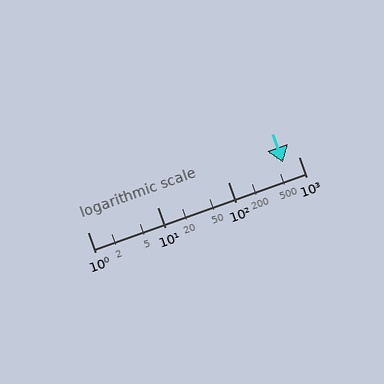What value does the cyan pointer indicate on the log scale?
The pointer indicates approximately 600.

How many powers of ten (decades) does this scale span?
The scale spans 3 decades, from 1 to 1000.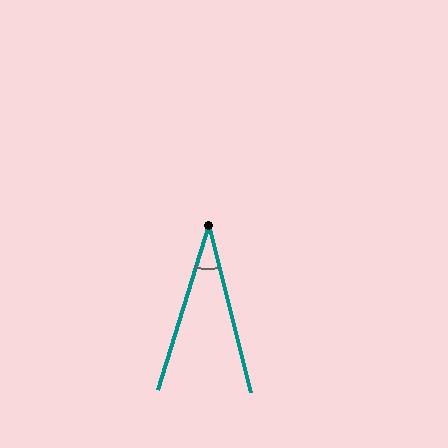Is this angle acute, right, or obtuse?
It is acute.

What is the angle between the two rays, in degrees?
Approximately 31 degrees.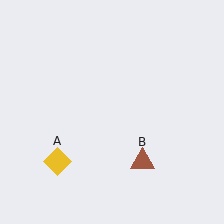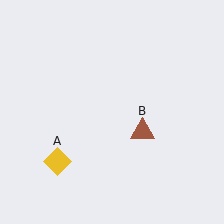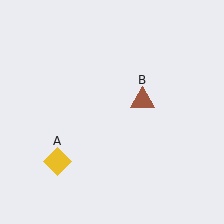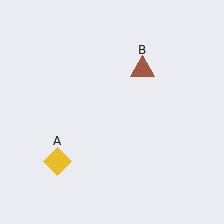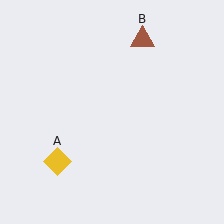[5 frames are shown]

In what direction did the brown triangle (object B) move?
The brown triangle (object B) moved up.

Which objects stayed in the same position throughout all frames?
Yellow diamond (object A) remained stationary.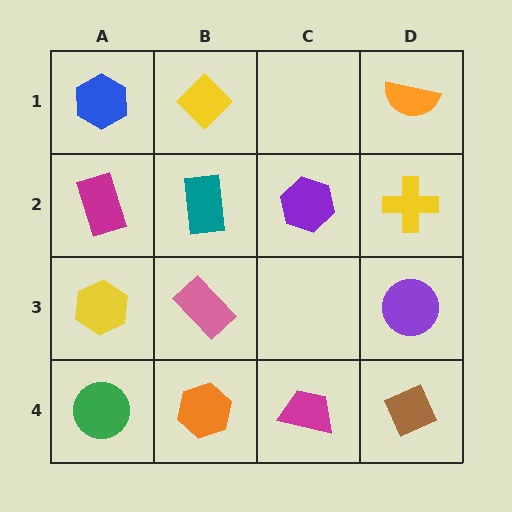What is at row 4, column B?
An orange hexagon.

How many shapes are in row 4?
4 shapes.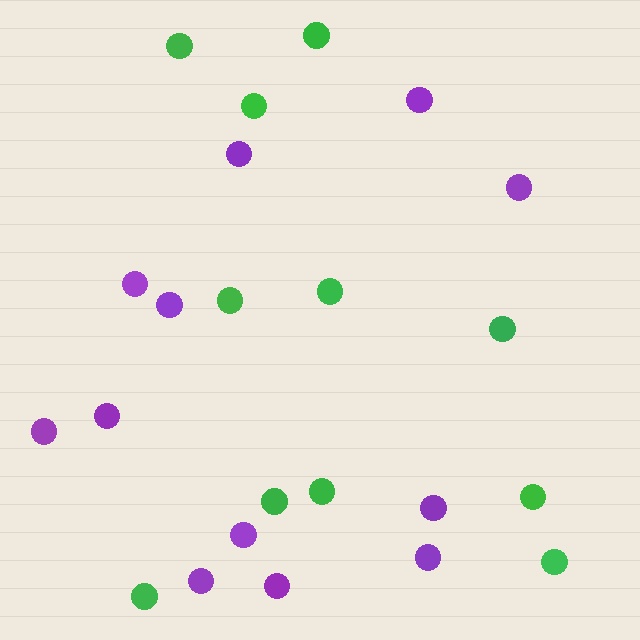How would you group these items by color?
There are 2 groups: one group of green circles (11) and one group of purple circles (12).